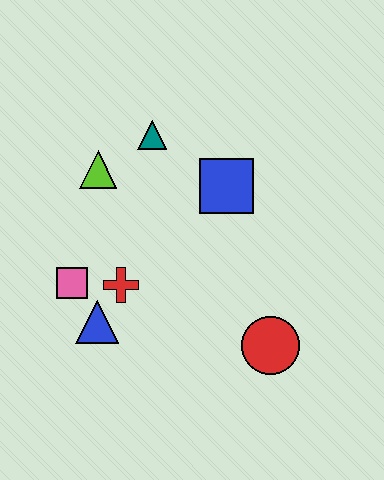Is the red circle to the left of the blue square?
No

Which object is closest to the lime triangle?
The teal triangle is closest to the lime triangle.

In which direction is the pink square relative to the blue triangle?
The pink square is above the blue triangle.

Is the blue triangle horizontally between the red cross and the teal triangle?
No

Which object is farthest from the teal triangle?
The red circle is farthest from the teal triangle.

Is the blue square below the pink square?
No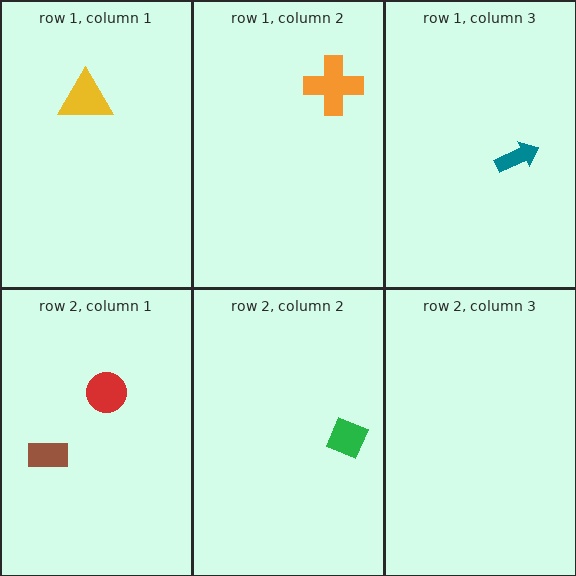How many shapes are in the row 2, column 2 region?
1.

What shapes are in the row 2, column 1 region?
The red circle, the brown rectangle.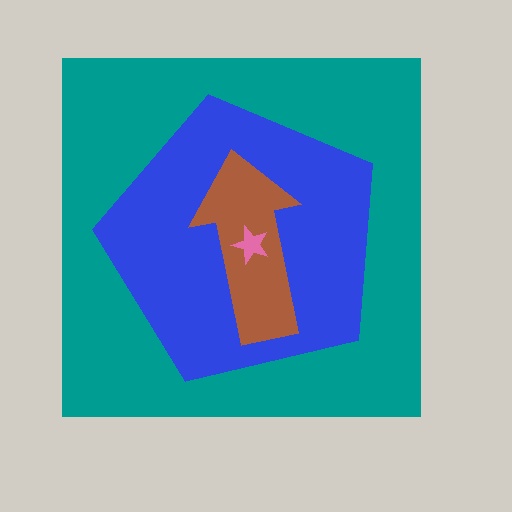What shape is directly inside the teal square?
The blue pentagon.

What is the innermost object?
The pink star.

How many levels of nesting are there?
4.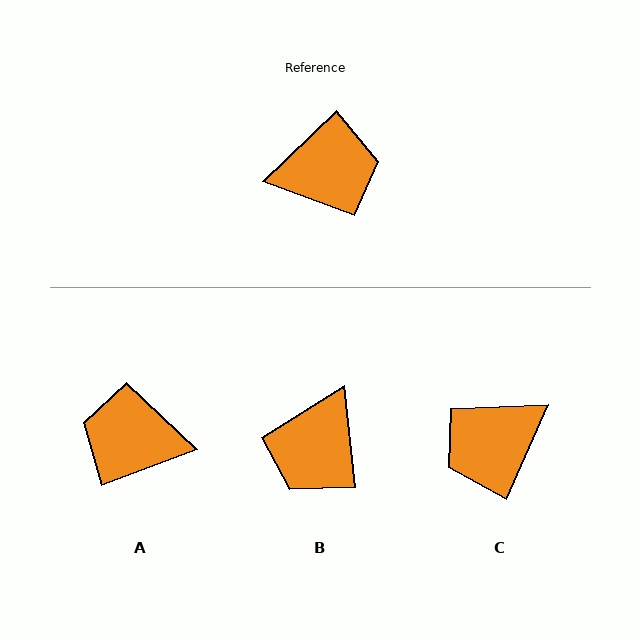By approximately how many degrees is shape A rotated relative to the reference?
Approximately 157 degrees counter-clockwise.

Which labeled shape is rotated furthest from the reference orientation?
C, about 158 degrees away.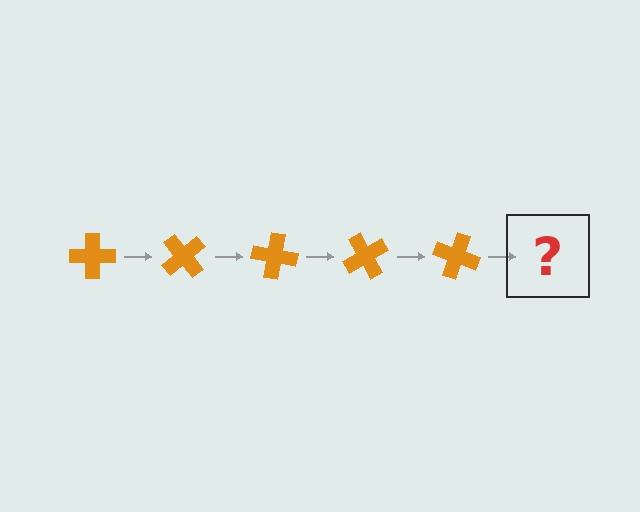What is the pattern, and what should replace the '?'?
The pattern is that the cross rotates 50 degrees each step. The '?' should be an orange cross rotated 250 degrees.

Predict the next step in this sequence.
The next step is an orange cross rotated 250 degrees.